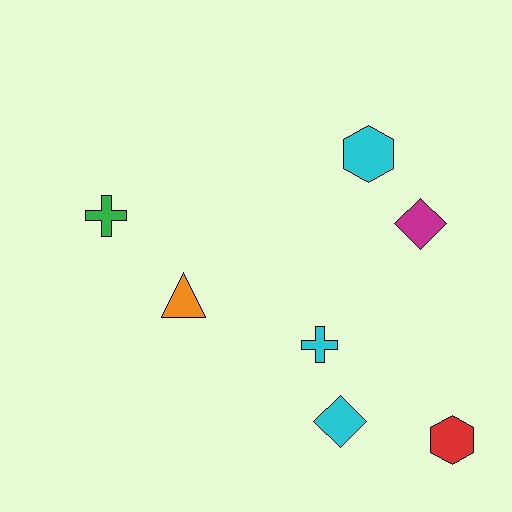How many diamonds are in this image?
There are 2 diamonds.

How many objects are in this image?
There are 7 objects.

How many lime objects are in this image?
There are no lime objects.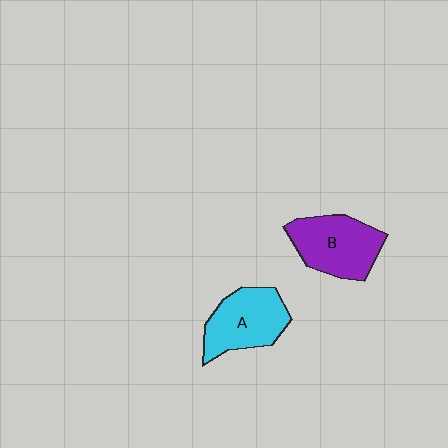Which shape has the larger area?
Shape B (purple).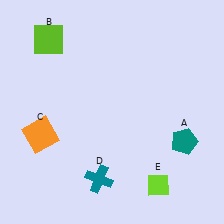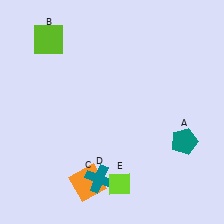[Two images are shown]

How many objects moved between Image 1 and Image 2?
2 objects moved between the two images.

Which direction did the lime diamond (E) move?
The lime diamond (E) moved left.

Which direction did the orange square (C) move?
The orange square (C) moved down.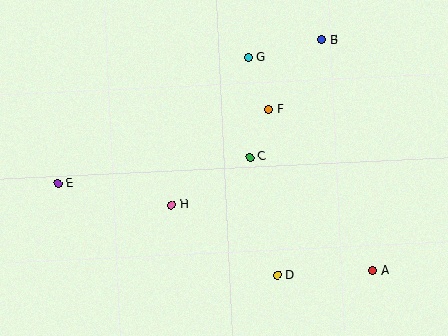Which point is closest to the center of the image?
Point C at (250, 157) is closest to the center.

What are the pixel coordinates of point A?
Point A is at (373, 271).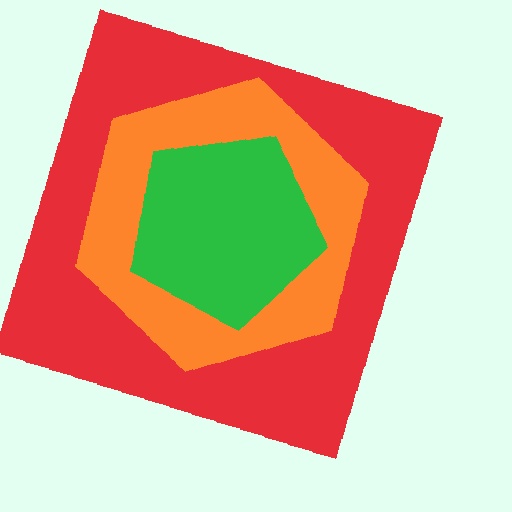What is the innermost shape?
The green pentagon.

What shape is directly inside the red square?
The orange hexagon.